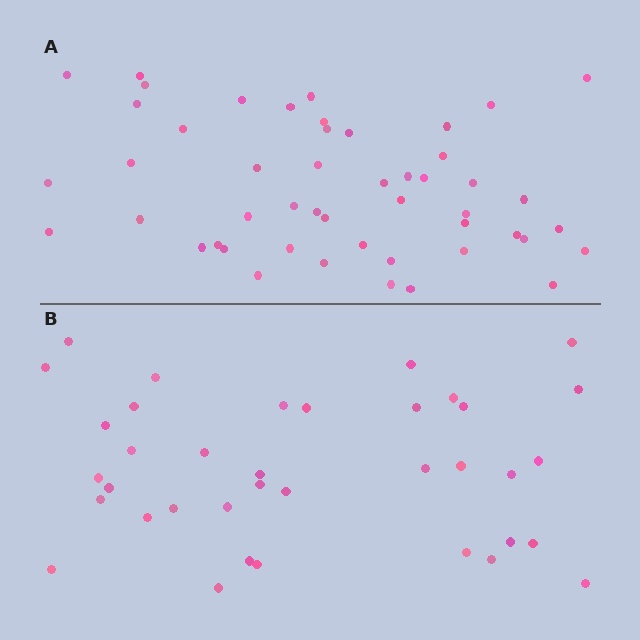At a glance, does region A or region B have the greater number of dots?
Region A (the top region) has more dots.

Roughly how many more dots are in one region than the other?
Region A has roughly 12 or so more dots than region B.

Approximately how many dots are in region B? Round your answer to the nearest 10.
About 40 dots. (The exact count is 37, which rounds to 40.)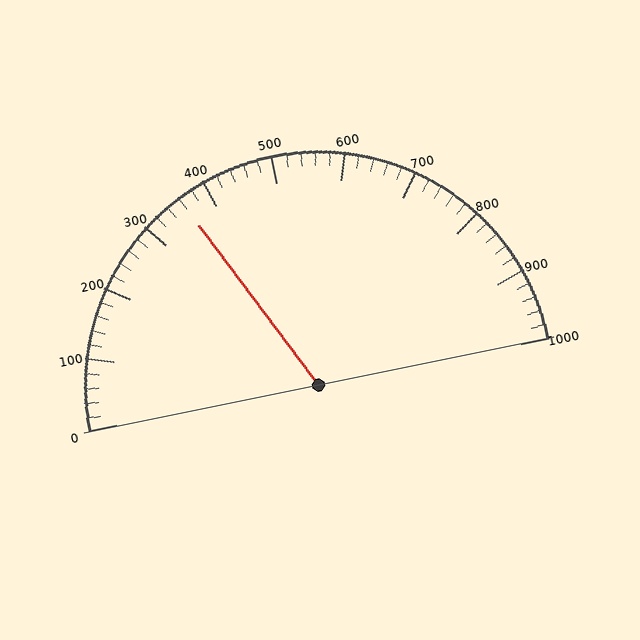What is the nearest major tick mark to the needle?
The nearest major tick mark is 400.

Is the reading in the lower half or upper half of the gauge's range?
The reading is in the lower half of the range (0 to 1000).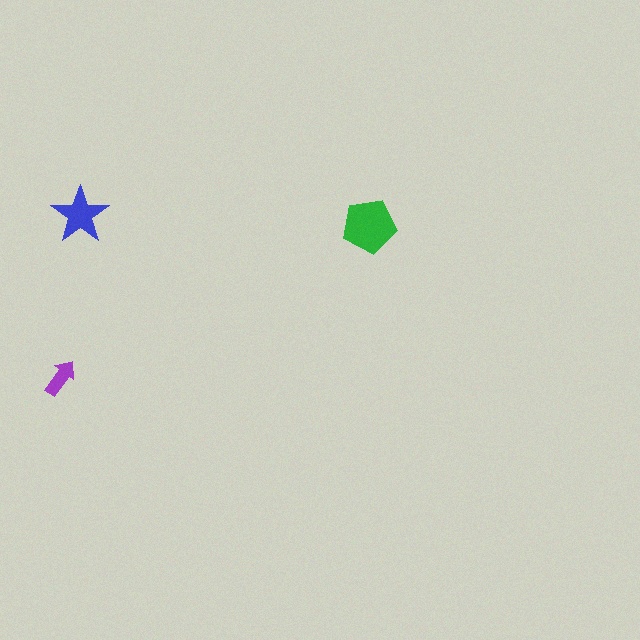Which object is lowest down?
The purple arrow is bottommost.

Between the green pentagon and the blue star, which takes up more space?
The green pentagon.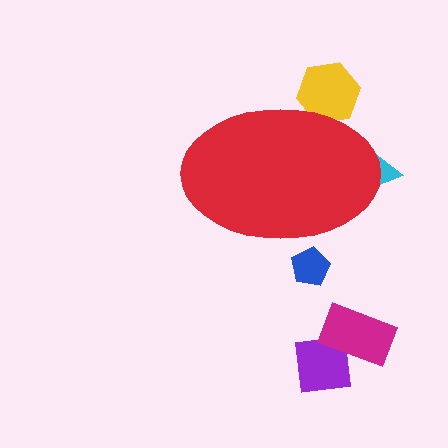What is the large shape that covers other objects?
A red ellipse.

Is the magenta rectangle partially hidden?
No, the magenta rectangle is fully visible.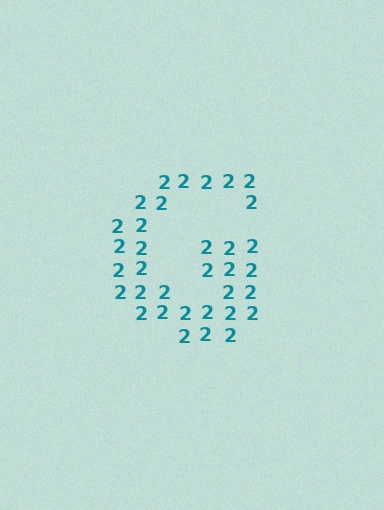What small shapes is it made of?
It is made of small digit 2's.